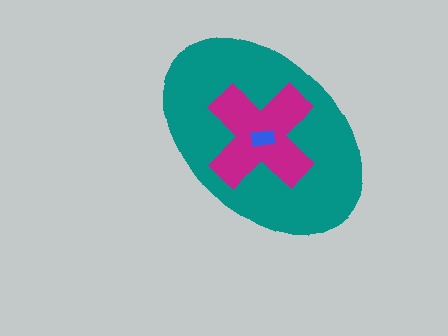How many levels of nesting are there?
3.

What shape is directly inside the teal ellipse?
The magenta cross.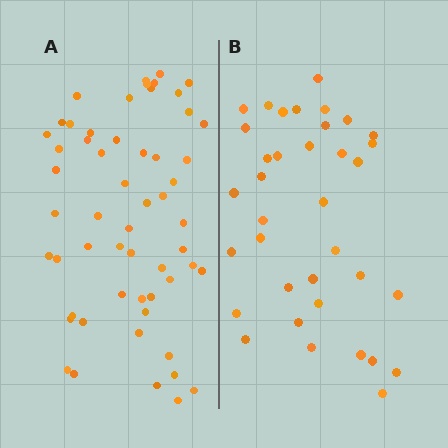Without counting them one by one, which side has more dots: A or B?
Region A (the left region) has more dots.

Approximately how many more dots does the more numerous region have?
Region A has approximately 20 more dots than region B.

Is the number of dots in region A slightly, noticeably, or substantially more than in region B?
Region A has substantially more. The ratio is roughly 1.6 to 1.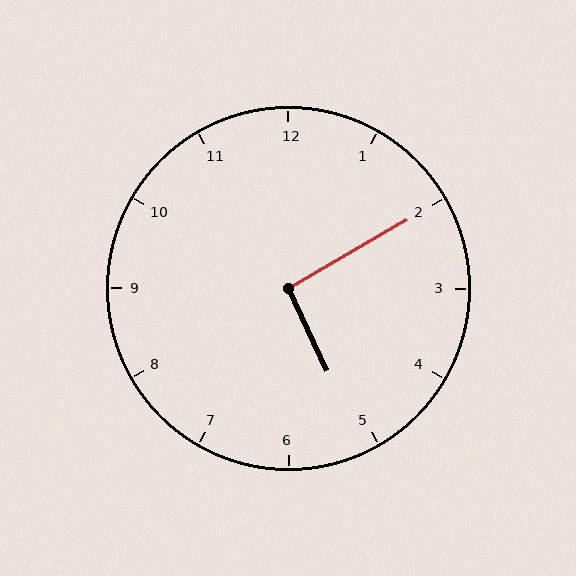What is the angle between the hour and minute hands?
Approximately 95 degrees.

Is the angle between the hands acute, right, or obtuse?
It is right.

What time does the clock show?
5:10.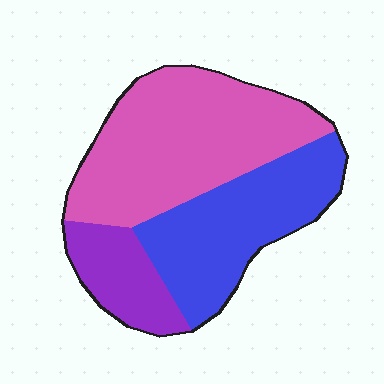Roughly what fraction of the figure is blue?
Blue covers around 35% of the figure.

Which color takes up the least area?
Purple, at roughly 15%.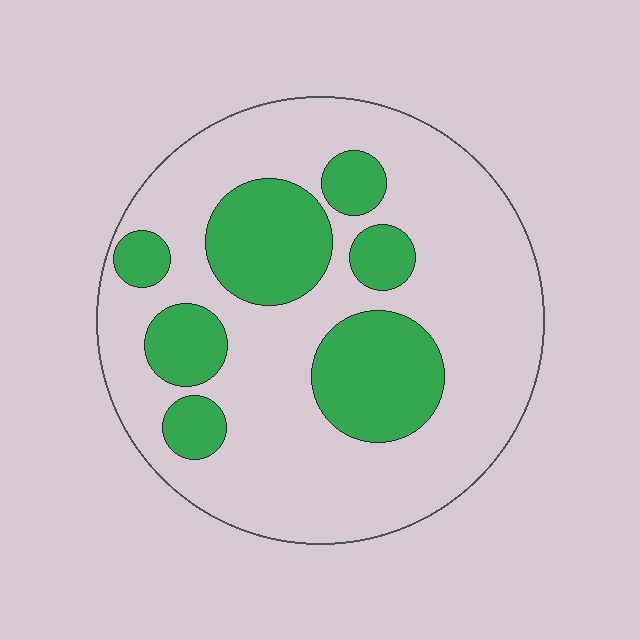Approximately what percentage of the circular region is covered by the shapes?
Approximately 30%.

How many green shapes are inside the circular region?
7.